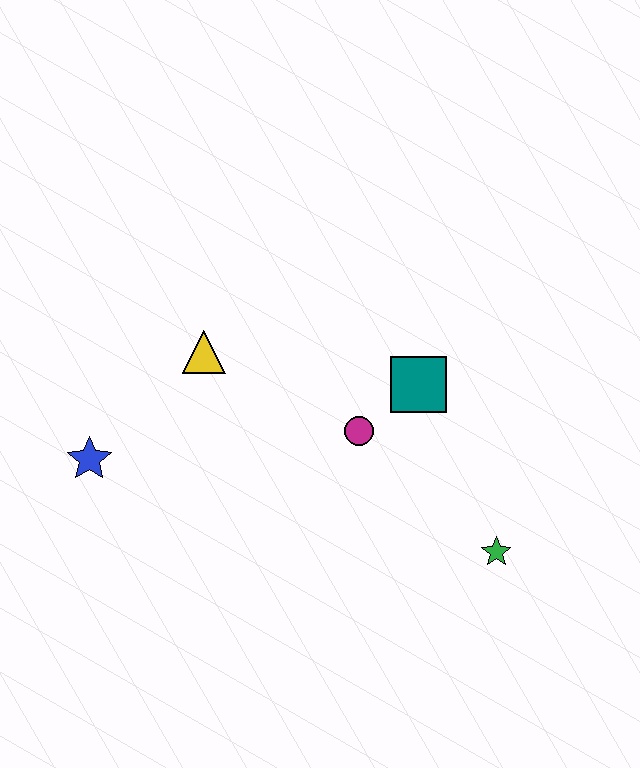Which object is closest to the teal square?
The magenta circle is closest to the teal square.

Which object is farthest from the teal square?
The blue star is farthest from the teal square.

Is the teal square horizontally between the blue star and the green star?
Yes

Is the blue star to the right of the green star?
No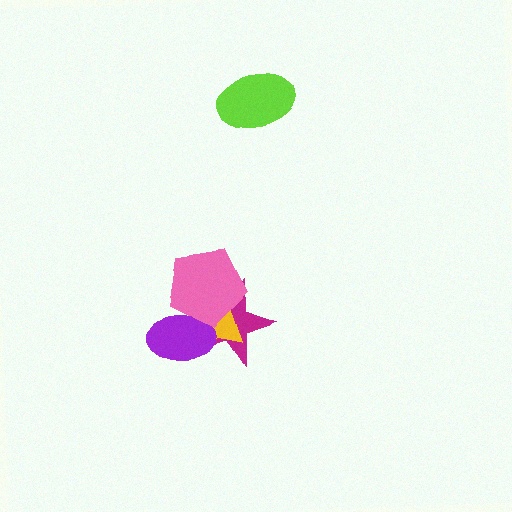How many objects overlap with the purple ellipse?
3 objects overlap with the purple ellipse.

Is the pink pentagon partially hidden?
No, no other shape covers it.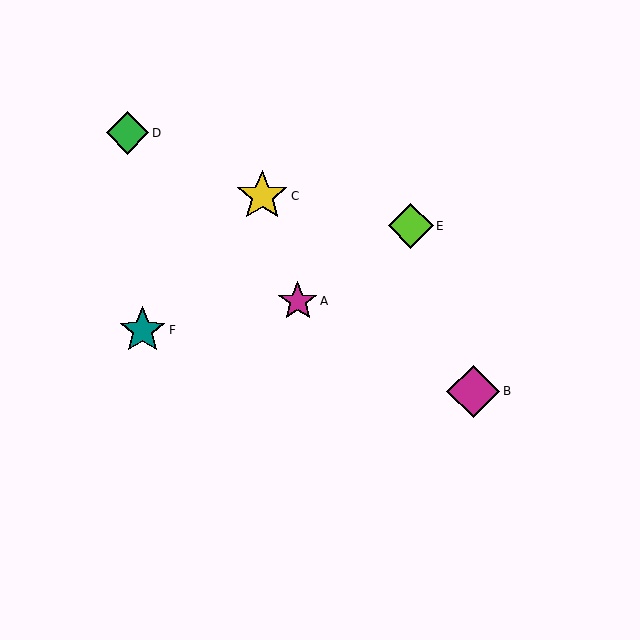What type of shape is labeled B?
Shape B is a magenta diamond.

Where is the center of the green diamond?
The center of the green diamond is at (128, 133).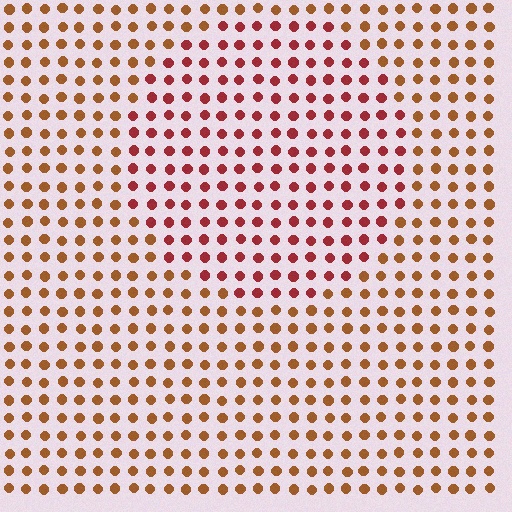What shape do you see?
I see a circle.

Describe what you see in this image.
The image is filled with small brown elements in a uniform arrangement. A circle-shaped region is visible where the elements are tinted to a slightly different hue, forming a subtle color boundary.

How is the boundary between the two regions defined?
The boundary is defined purely by a slight shift in hue (about 33 degrees). Spacing, size, and orientation are identical on both sides.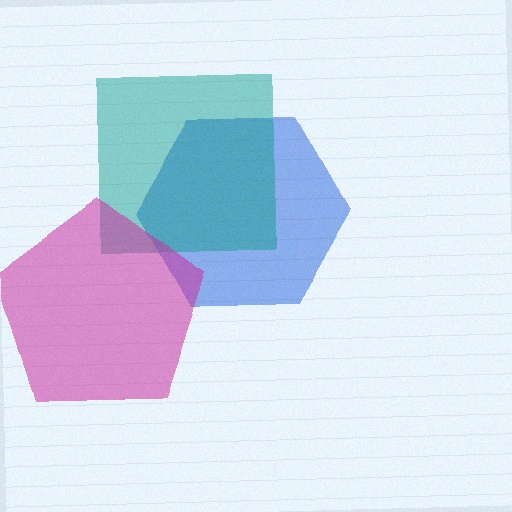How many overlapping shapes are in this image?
There are 3 overlapping shapes in the image.